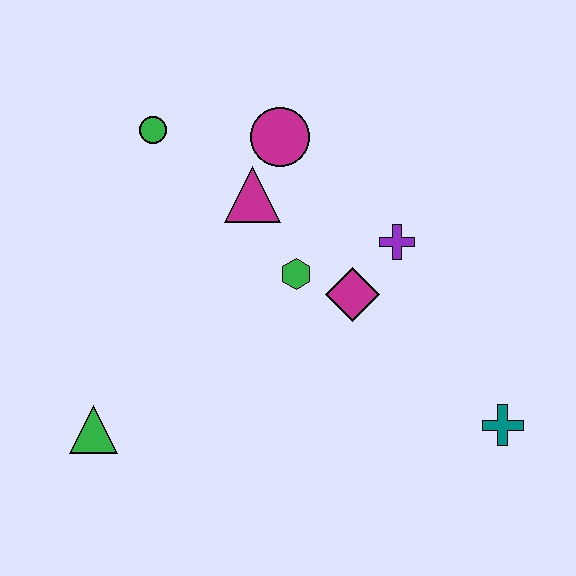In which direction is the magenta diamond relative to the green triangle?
The magenta diamond is to the right of the green triangle.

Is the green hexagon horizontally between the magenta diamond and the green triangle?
Yes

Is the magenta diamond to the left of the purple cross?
Yes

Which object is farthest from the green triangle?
The teal cross is farthest from the green triangle.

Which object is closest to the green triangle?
The green hexagon is closest to the green triangle.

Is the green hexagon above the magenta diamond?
Yes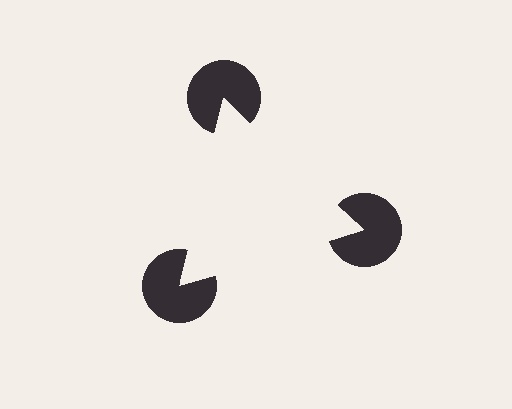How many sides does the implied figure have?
3 sides.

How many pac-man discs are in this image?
There are 3 — one at each vertex of the illusory triangle.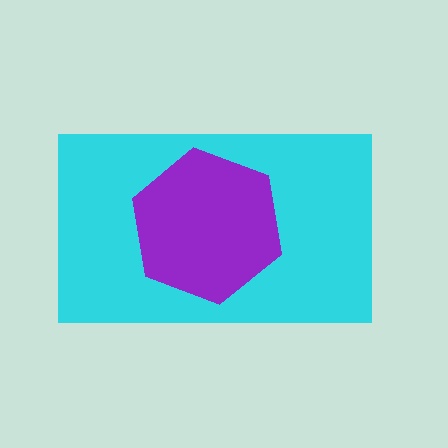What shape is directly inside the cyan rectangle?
The purple hexagon.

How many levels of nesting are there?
2.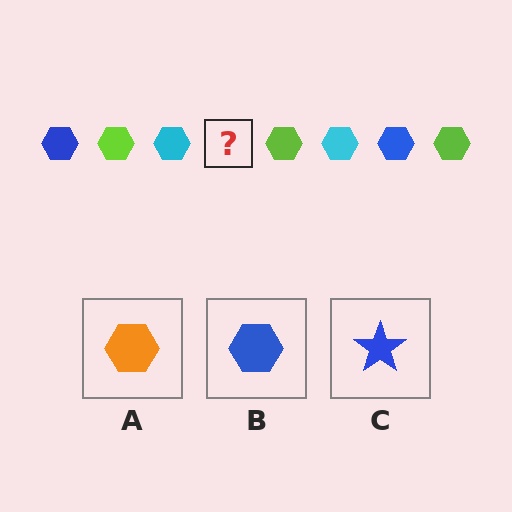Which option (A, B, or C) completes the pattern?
B.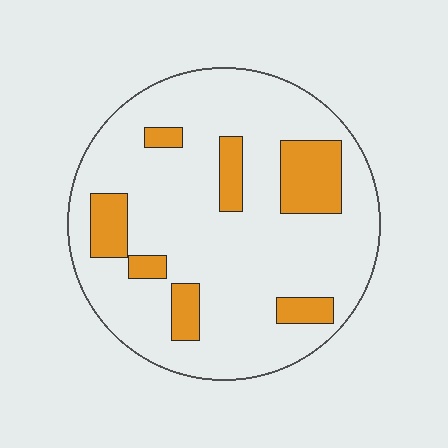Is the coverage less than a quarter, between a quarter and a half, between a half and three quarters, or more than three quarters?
Less than a quarter.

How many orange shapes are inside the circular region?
7.